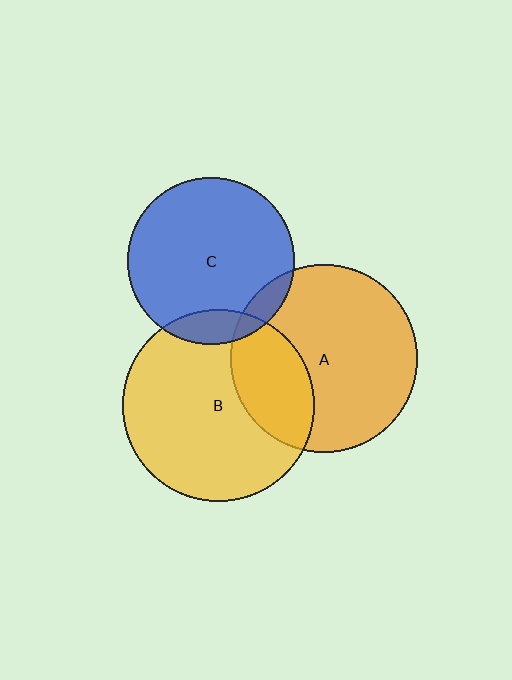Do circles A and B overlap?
Yes.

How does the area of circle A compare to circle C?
Approximately 1.3 times.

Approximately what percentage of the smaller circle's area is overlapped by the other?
Approximately 30%.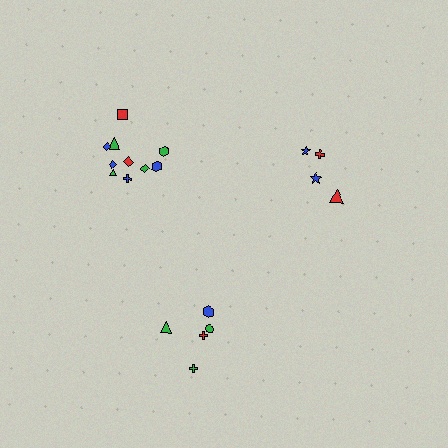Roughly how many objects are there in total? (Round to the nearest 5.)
Roughly 20 objects in total.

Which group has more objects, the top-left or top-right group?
The top-left group.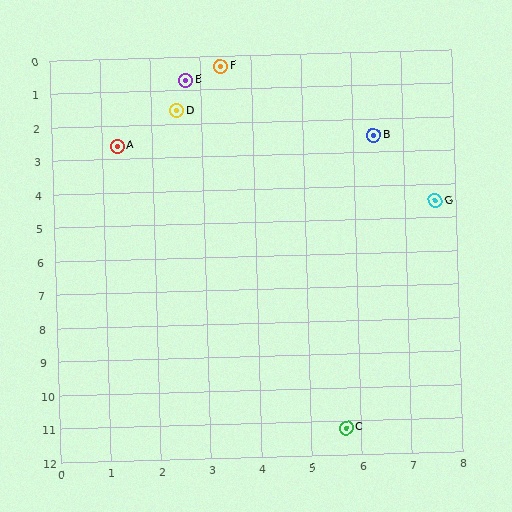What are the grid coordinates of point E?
Point E is at approximately (2.7, 0.7).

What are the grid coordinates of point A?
Point A is at approximately (1.3, 2.6).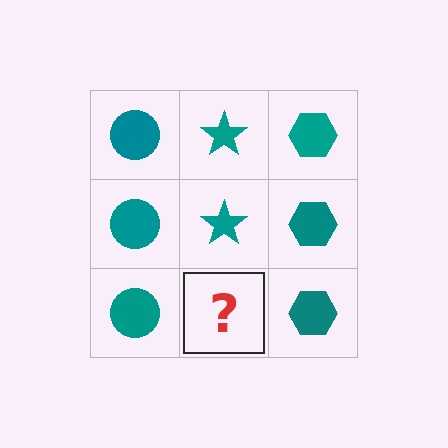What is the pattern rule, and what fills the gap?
The rule is that each column has a consistent shape. The gap should be filled with a teal star.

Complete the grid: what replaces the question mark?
The question mark should be replaced with a teal star.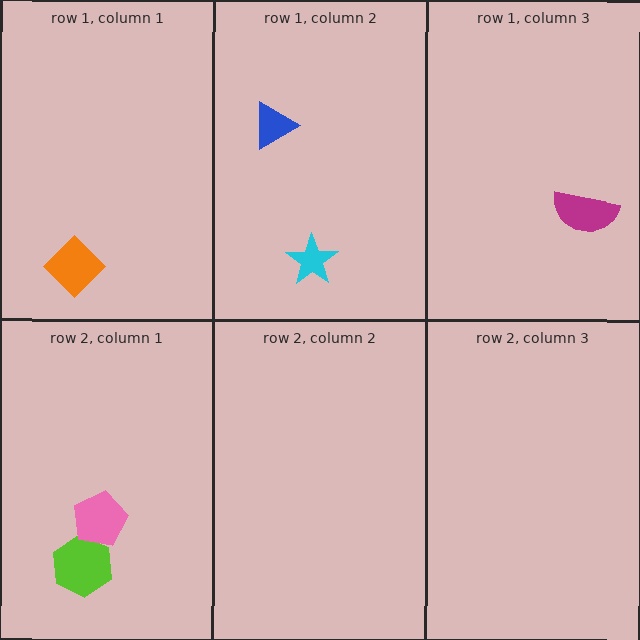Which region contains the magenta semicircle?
The row 1, column 3 region.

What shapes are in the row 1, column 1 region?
The orange diamond.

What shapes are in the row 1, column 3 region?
The magenta semicircle.